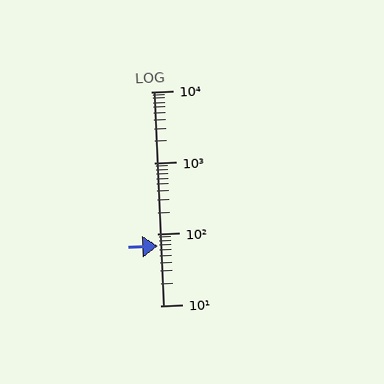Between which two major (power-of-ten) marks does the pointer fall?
The pointer is between 10 and 100.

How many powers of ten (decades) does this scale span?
The scale spans 3 decades, from 10 to 10000.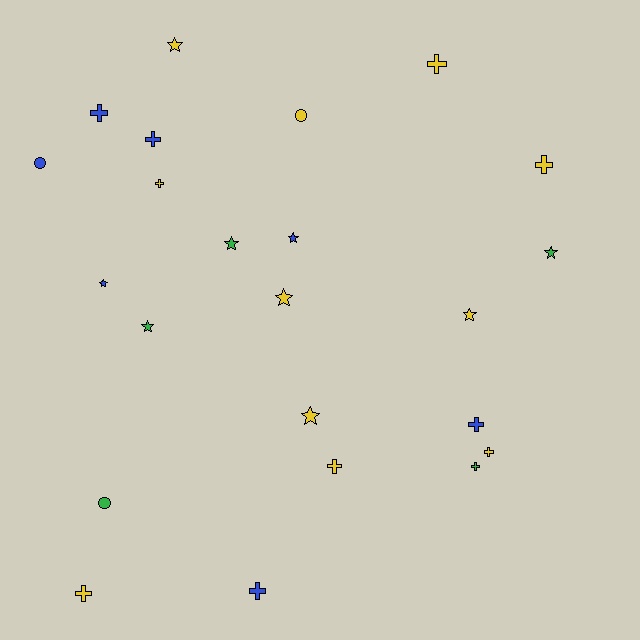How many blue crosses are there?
There are 4 blue crosses.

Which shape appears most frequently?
Cross, with 11 objects.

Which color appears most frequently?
Yellow, with 11 objects.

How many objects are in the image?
There are 23 objects.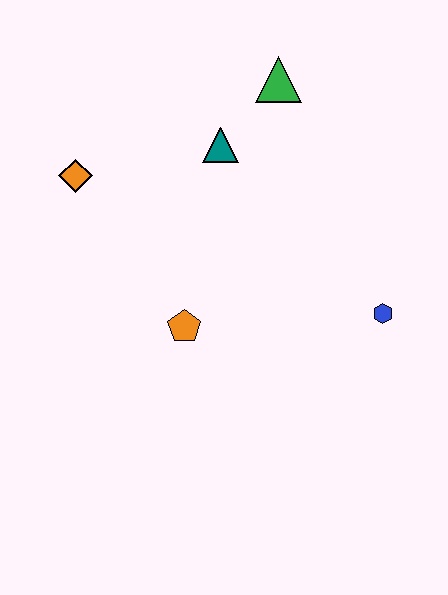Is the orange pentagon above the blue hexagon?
No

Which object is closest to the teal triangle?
The green triangle is closest to the teal triangle.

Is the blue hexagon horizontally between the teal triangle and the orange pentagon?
No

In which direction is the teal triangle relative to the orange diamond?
The teal triangle is to the right of the orange diamond.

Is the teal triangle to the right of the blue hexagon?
No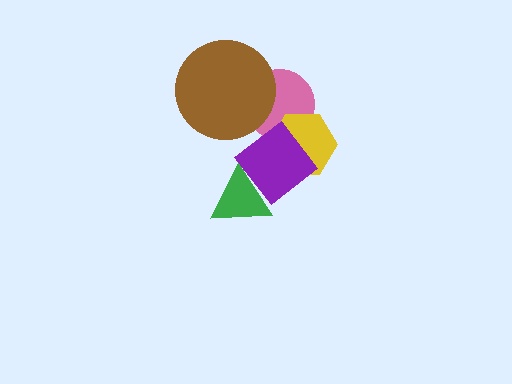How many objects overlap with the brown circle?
1 object overlaps with the brown circle.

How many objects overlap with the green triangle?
1 object overlaps with the green triangle.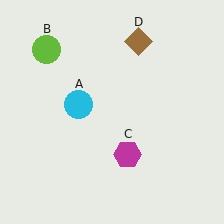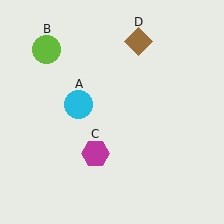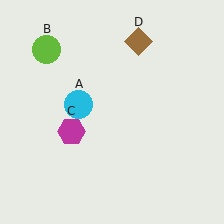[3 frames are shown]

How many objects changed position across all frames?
1 object changed position: magenta hexagon (object C).